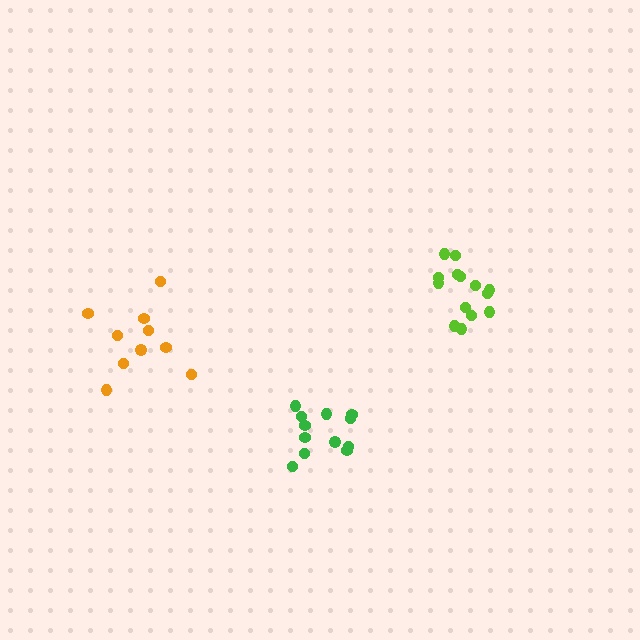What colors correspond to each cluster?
The clusters are colored: orange, green, lime.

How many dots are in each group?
Group 1: 10 dots, Group 2: 12 dots, Group 3: 14 dots (36 total).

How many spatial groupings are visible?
There are 3 spatial groupings.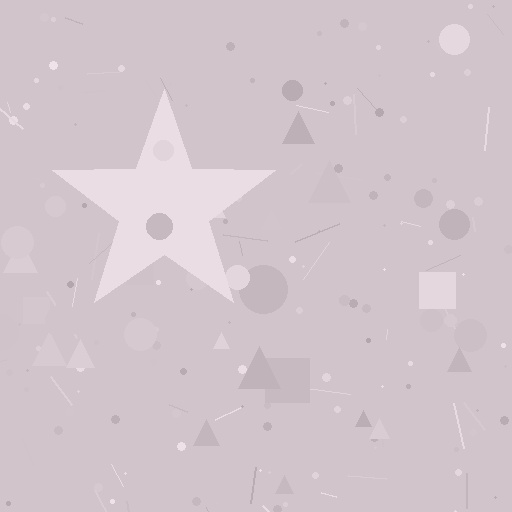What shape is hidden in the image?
A star is hidden in the image.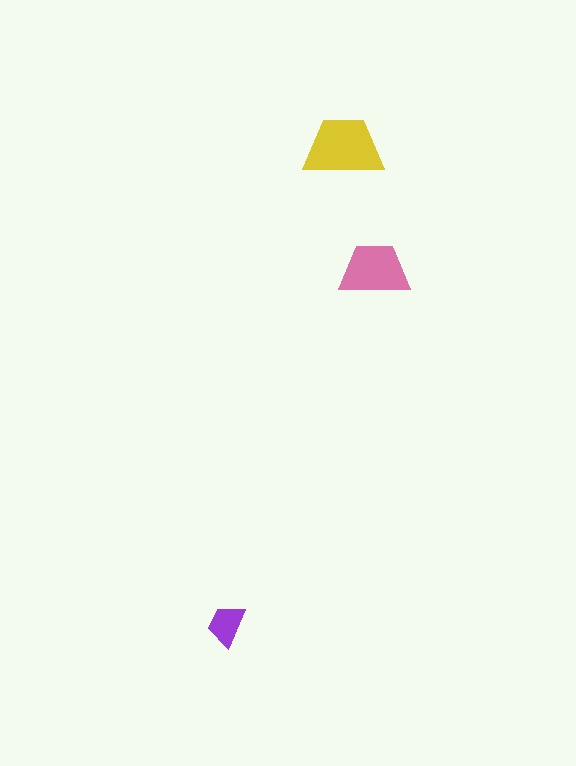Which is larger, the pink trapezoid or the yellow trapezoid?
The yellow one.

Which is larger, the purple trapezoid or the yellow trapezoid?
The yellow one.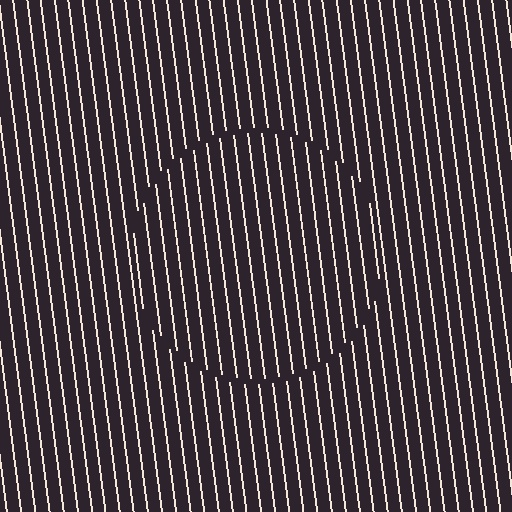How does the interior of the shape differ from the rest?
The interior of the shape contains the same grating, shifted by half a period — the contour is defined by the phase discontinuity where line-ends from the inner and outer gratings abut.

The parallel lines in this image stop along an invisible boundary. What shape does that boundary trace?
An illusory circle. The interior of the shape contains the same grating, shifted by half a period — the contour is defined by the phase discontinuity where line-ends from the inner and outer gratings abut.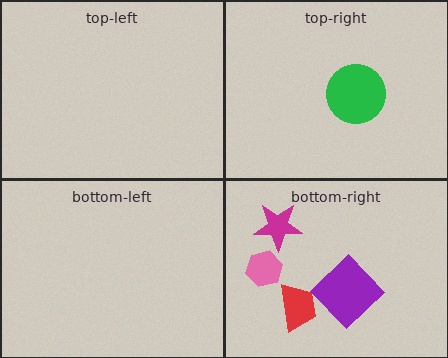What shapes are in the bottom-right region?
The red trapezoid, the purple diamond, the pink hexagon, the magenta star.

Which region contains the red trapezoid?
The bottom-right region.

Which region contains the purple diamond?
The bottom-right region.